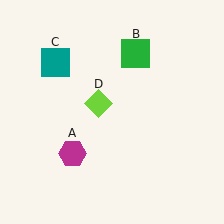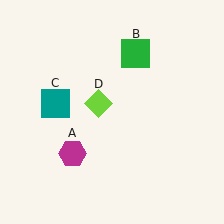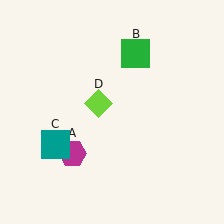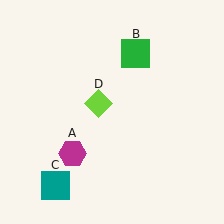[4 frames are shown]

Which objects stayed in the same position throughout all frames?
Magenta hexagon (object A) and green square (object B) and lime diamond (object D) remained stationary.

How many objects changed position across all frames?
1 object changed position: teal square (object C).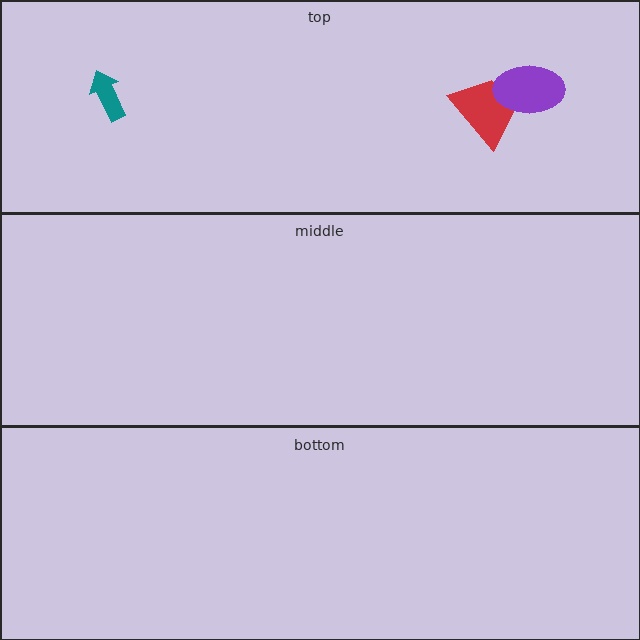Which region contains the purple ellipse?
The top region.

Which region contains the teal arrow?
The top region.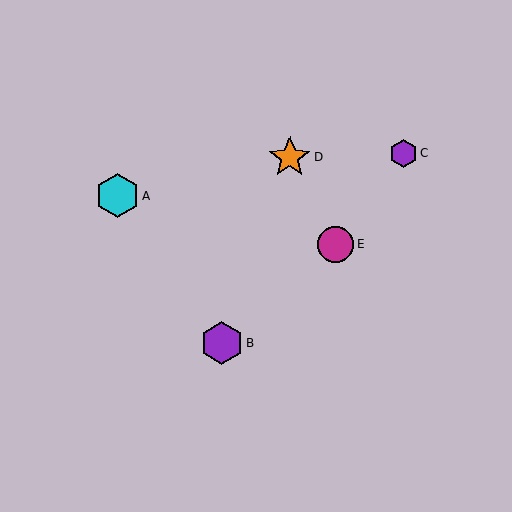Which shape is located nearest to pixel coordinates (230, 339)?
The purple hexagon (labeled B) at (221, 343) is nearest to that location.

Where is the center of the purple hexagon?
The center of the purple hexagon is at (221, 343).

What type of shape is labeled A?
Shape A is a cyan hexagon.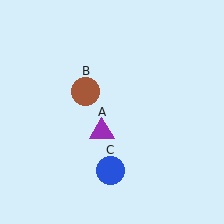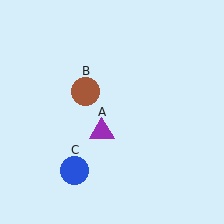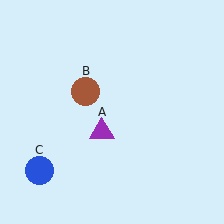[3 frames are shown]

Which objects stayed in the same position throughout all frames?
Purple triangle (object A) and brown circle (object B) remained stationary.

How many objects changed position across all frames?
1 object changed position: blue circle (object C).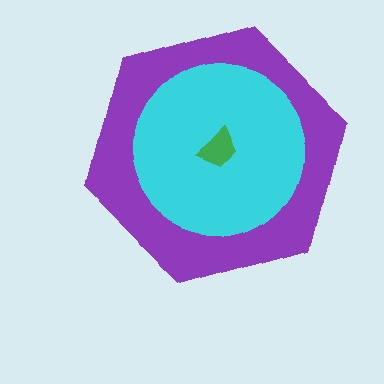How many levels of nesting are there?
3.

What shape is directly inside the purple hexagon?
The cyan circle.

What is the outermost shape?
The purple hexagon.